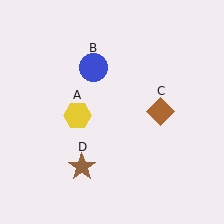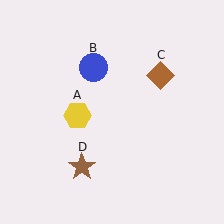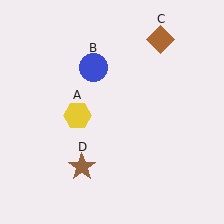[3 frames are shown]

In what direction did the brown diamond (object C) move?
The brown diamond (object C) moved up.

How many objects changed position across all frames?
1 object changed position: brown diamond (object C).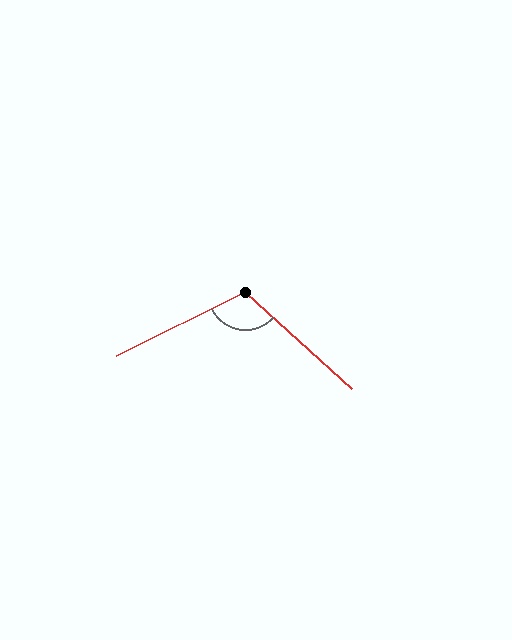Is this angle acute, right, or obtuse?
It is obtuse.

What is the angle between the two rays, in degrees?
Approximately 112 degrees.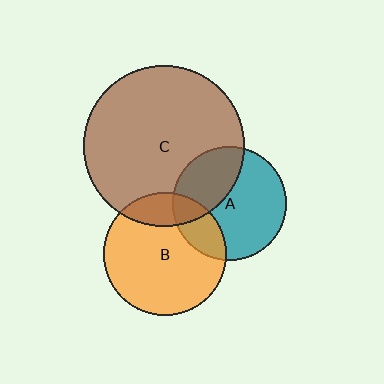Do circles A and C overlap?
Yes.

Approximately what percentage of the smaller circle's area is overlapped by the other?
Approximately 35%.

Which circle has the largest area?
Circle C (brown).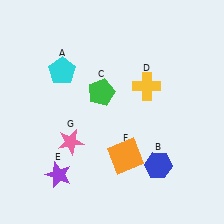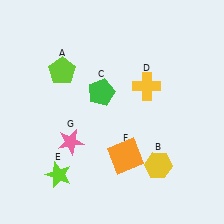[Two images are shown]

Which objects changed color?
A changed from cyan to lime. B changed from blue to yellow. E changed from purple to lime.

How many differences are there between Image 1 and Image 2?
There are 3 differences between the two images.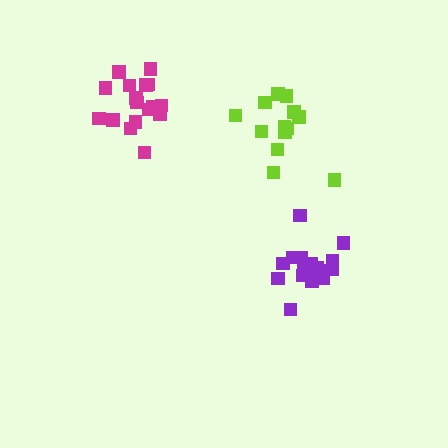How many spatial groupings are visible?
There are 3 spatial groupings.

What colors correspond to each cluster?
The clusters are colored: lime, purple, magenta.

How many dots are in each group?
Group 1: 13 dots, Group 2: 18 dots, Group 3: 17 dots (48 total).